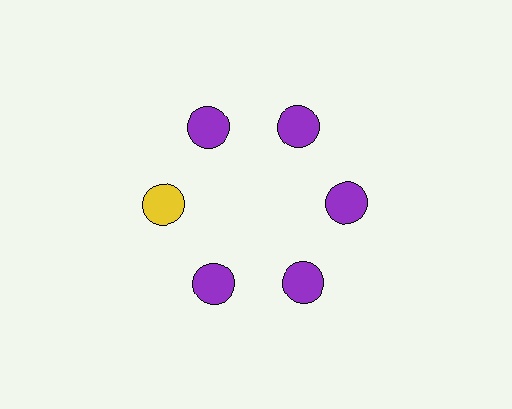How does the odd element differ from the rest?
It has a different color: yellow instead of purple.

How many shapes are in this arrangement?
There are 6 shapes arranged in a ring pattern.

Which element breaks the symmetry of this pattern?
The yellow circle at roughly the 9 o'clock position breaks the symmetry. All other shapes are purple circles.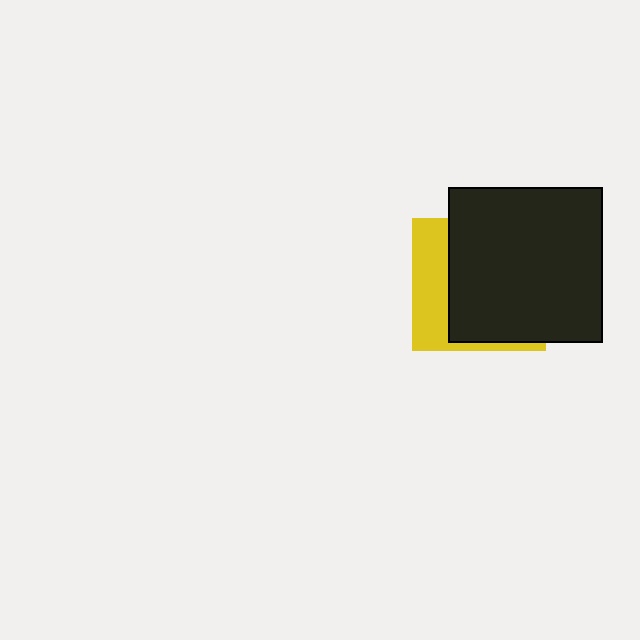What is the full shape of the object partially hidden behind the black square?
The partially hidden object is a yellow square.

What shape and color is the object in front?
The object in front is a black square.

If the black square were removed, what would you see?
You would see the complete yellow square.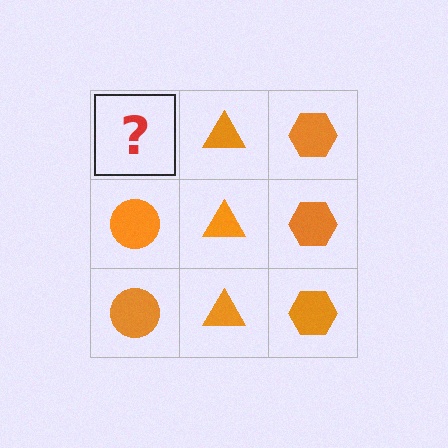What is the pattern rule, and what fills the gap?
The rule is that each column has a consistent shape. The gap should be filled with an orange circle.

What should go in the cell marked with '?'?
The missing cell should contain an orange circle.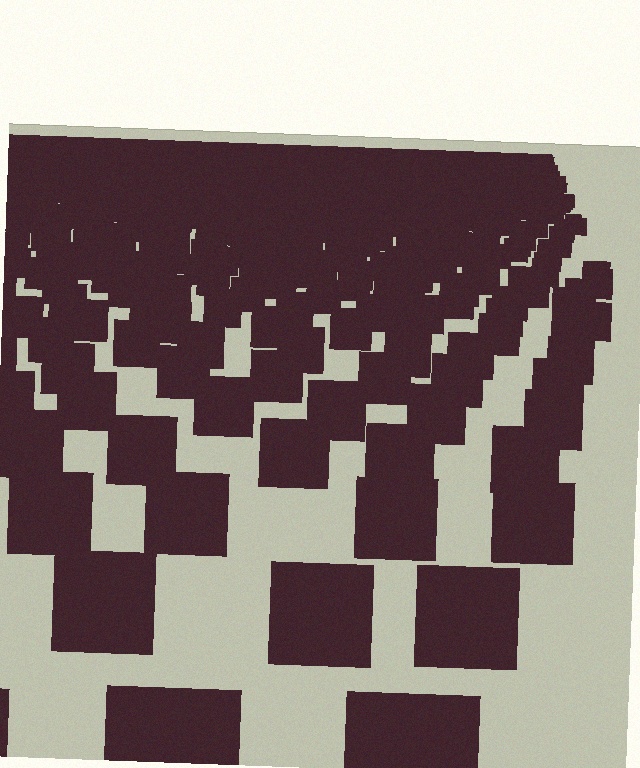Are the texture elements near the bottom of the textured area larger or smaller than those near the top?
Larger. Near the bottom, elements are closer to the viewer and appear at a bigger on-screen size.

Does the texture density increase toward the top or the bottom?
Density increases toward the top.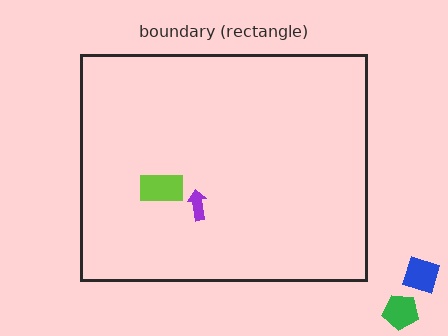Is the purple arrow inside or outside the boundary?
Inside.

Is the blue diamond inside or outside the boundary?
Outside.